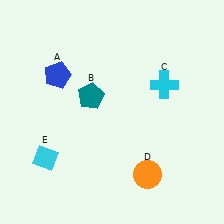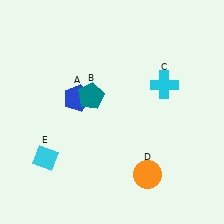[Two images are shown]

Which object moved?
The blue pentagon (A) moved down.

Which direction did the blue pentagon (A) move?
The blue pentagon (A) moved down.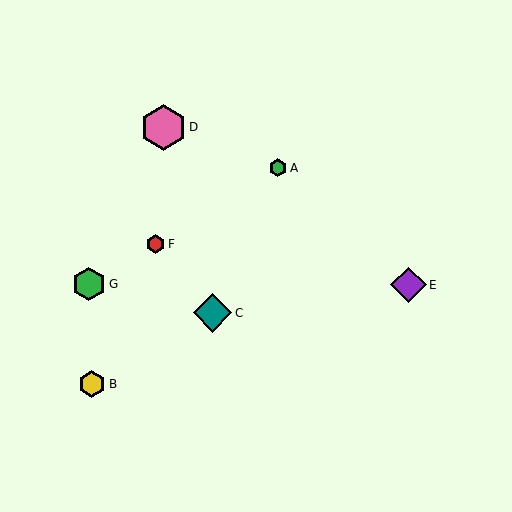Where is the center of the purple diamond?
The center of the purple diamond is at (408, 285).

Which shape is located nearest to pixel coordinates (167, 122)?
The pink hexagon (labeled D) at (163, 127) is nearest to that location.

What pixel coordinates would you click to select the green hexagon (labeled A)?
Click at (278, 168) to select the green hexagon A.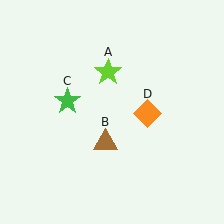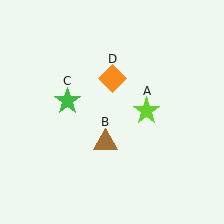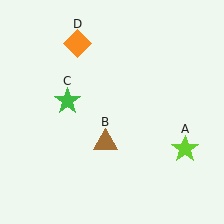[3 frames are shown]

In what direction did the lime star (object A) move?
The lime star (object A) moved down and to the right.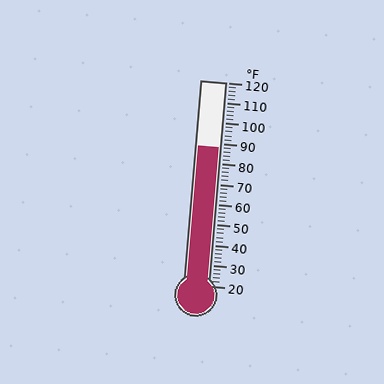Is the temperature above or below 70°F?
The temperature is above 70°F.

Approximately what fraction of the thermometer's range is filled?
The thermometer is filled to approximately 70% of its range.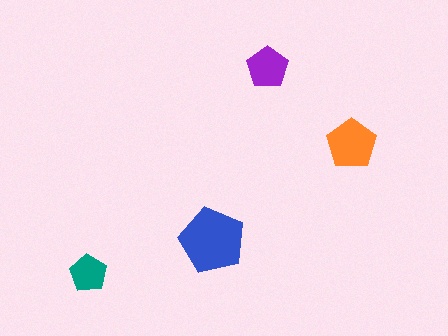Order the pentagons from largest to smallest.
the blue one, the orange one, the purple one, the teal one.